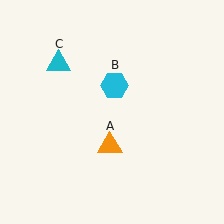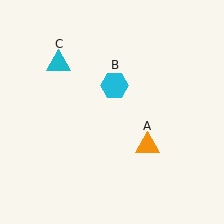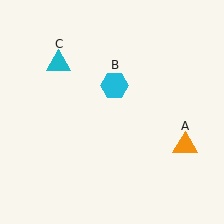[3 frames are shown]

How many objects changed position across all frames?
1 object changed position: orange triangle (object A).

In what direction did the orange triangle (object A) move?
The orange triangle (object A) moved right.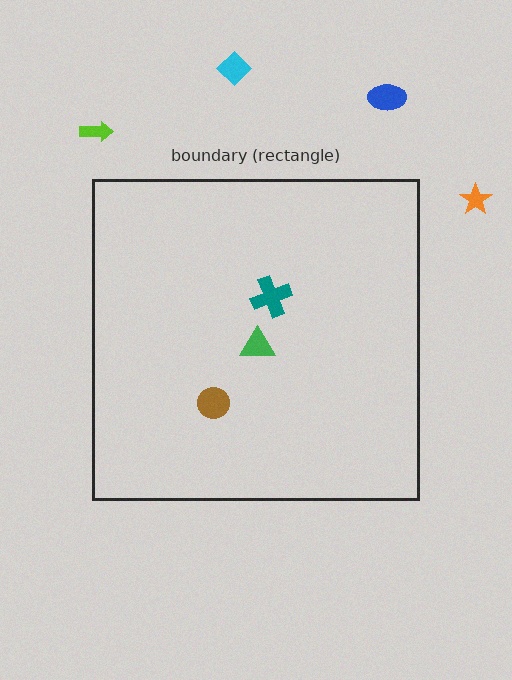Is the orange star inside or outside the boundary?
Outside.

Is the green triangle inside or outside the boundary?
Inside.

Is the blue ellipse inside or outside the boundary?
Outside.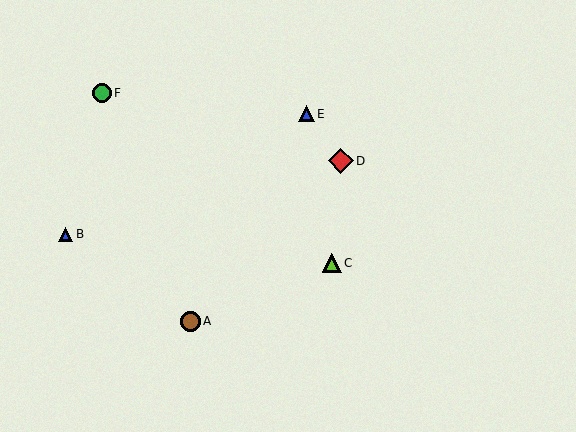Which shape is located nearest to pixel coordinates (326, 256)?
The lime triangle (labeled C) at (332, 263) is nearest to that location.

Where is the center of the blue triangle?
The center of the blue triangle is at (66, 235).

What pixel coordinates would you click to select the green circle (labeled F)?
Click at (101, 94) to select the green circle F.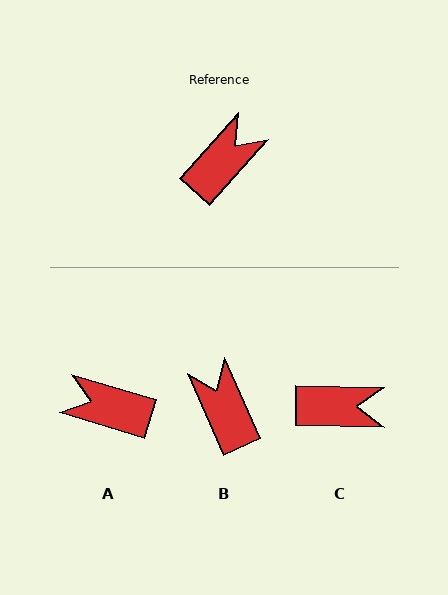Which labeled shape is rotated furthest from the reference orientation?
A, about 115 degrees away.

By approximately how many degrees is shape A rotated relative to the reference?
Approximately 115 degrees counter-clockwise.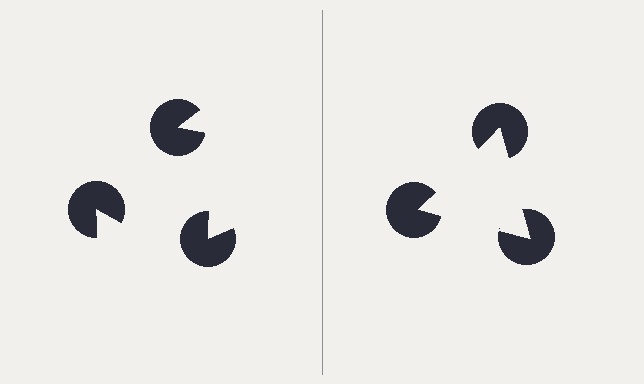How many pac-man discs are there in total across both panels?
6 — 3 on each side.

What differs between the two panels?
The pac-man discs are positioned identically on both sides; only the wedge orientations differ. On the right they align to a triangle; on the left they are misaligned.